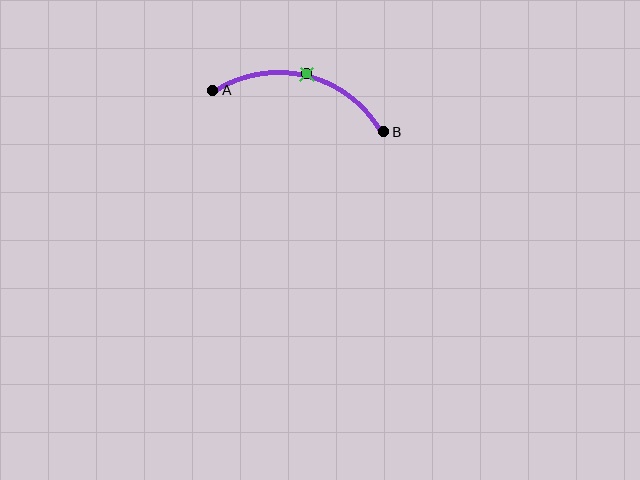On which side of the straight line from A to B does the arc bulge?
The arc bulges above the straight line connecting A and B.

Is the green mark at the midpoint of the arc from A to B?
Yes. The green mark lies on the arc at equal arc-length from both A and B — it is the arc midpoint.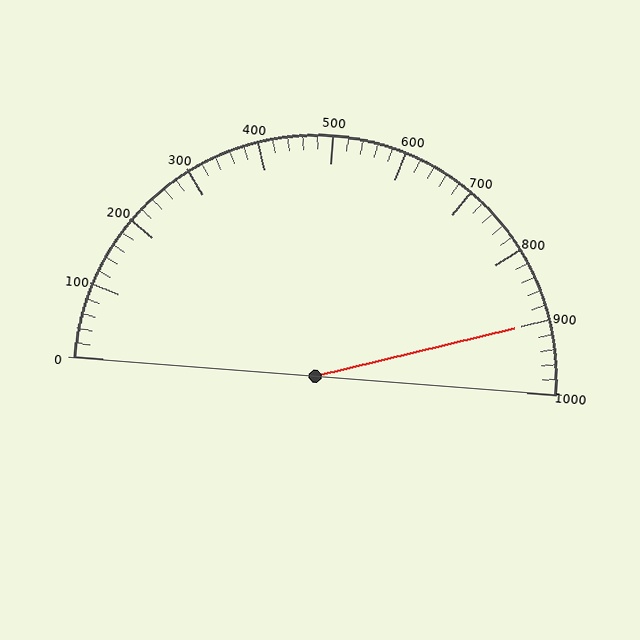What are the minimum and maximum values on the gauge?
The gauge ranges from 0 to 1000.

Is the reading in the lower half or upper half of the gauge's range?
The reading is in the upper half of the range (0 to 1000).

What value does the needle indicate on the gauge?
The needle indicates approximately 900.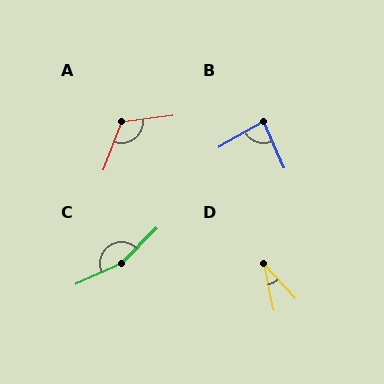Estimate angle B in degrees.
Approximately 84 degrees.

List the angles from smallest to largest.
D (31°), B (84°), A (118°), C (159°).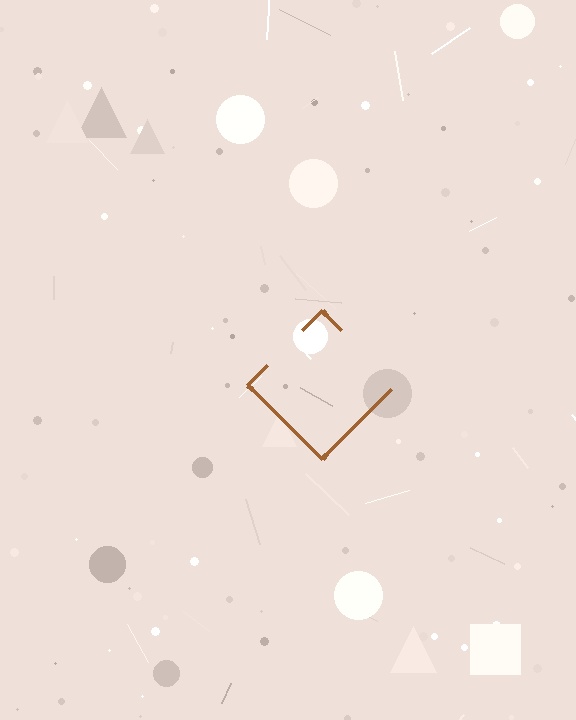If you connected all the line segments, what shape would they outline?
They would outline a diamond.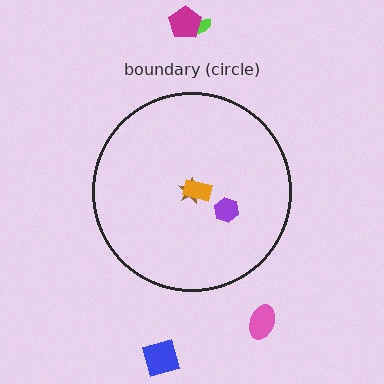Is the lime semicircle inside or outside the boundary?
Outside.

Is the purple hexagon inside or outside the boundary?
Inside.